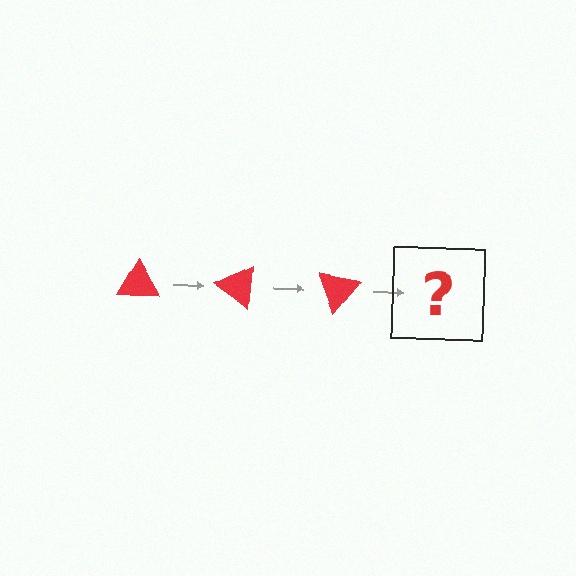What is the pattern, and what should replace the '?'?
The pattern is that the triangle rotates 35 degrees each step. The '?' should be a red triangle rotated 105 degrees.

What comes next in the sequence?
The next element should be a red triangle rotated 105 degrees.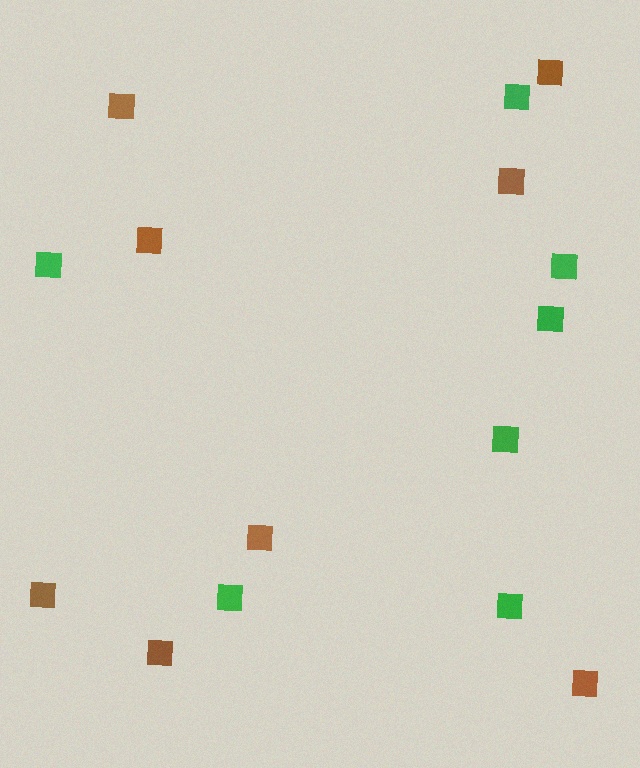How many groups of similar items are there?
There are 2 groups: one group of green squares (7) and one group of brown squares (8).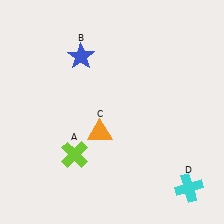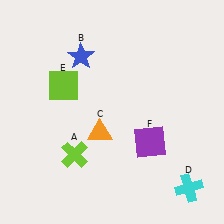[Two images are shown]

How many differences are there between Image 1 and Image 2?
There are 2 differences between the two images.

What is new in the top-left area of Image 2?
A lime square (E) was added in the top-left area of Image 2.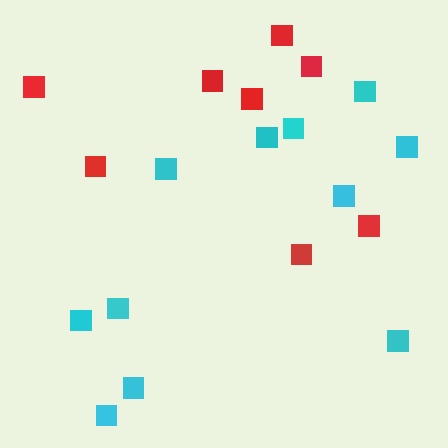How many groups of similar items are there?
There are 2 groups: one group of red squares (8) and one group of cyan squares (11).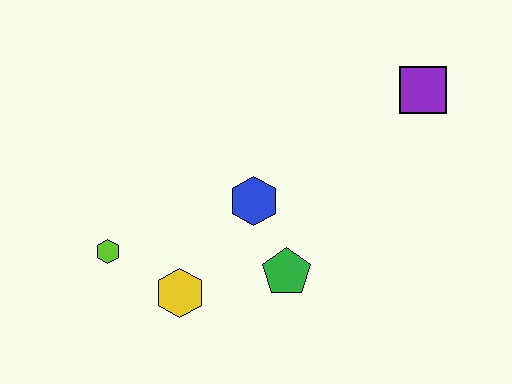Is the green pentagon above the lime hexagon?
No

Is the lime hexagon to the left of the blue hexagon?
Yes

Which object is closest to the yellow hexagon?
The lime hexagon is closest to the yellow hexagon.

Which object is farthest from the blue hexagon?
The purple square is farthest from the blue hexagon.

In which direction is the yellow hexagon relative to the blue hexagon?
The yellow hexagon is below the blue hexagon.